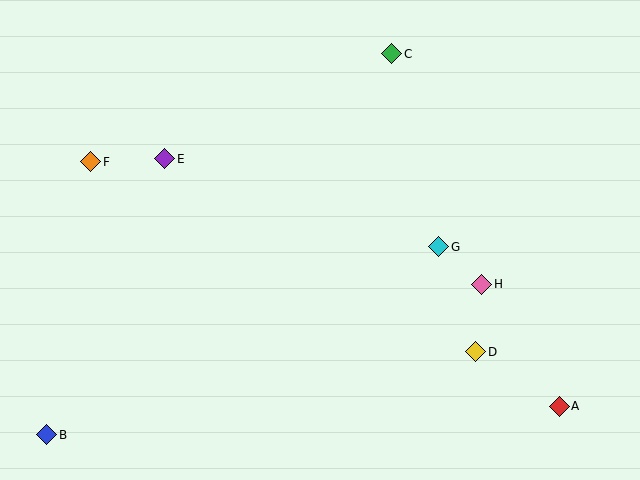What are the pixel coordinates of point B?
Point B is at (47, 435).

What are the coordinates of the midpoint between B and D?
The midpoint between B and D is at (261, 393).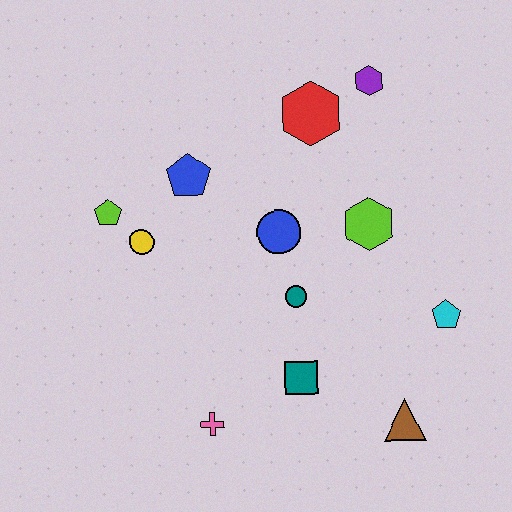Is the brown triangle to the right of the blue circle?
Yes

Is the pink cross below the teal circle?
Yes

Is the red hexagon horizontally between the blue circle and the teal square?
No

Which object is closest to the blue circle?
The teal circle is closest to the blue circle.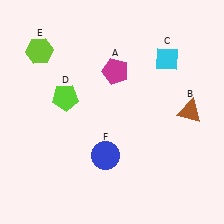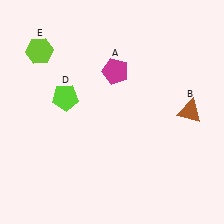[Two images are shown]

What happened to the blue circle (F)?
The blue circle (F) was removed in Image 2. It was in the bottom-left area of Image 1.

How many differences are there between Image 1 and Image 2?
There are 2 differences between the two images.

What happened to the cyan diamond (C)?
The cyan diamond (C) was removed in Image 2. It was in the top-right area of Image 1.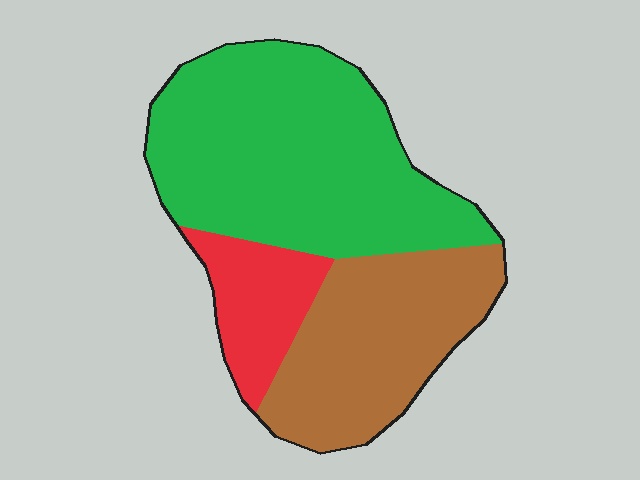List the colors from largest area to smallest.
From largest to smallest: green, brown, red.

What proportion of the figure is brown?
Brown covers about 35% of the figure.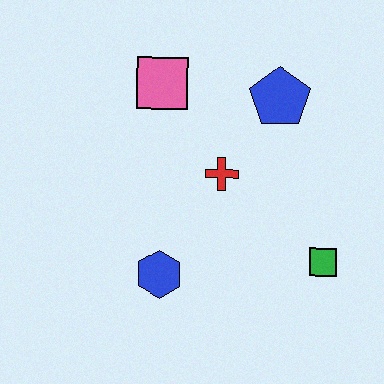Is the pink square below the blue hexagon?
No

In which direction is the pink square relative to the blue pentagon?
The pink square is to the left of the blue pentagon.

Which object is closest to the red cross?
The blue pentagon is closest to the red cross.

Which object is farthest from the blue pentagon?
The blue hexagon is farthest from the blue pentagon.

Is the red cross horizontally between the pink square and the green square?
Yes